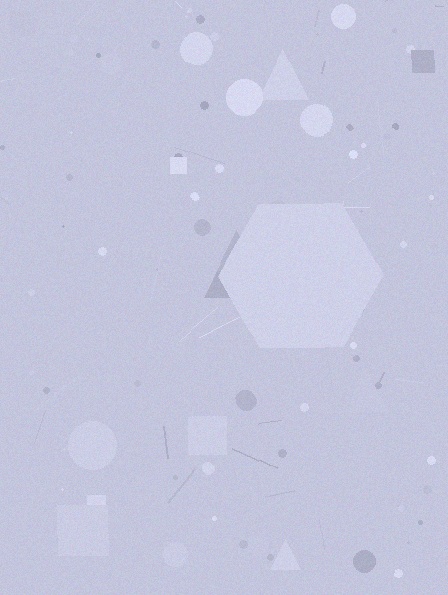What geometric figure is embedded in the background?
A hexagon is embedded in the background.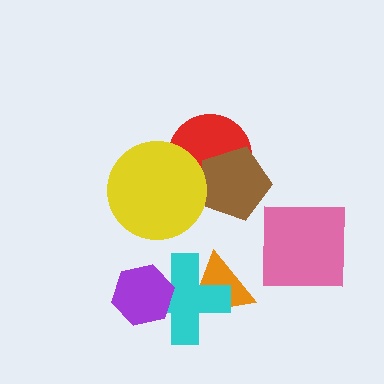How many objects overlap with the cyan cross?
2 objects overlap with the cyan cross.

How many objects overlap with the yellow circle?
2 objects overlap with the yellow circle.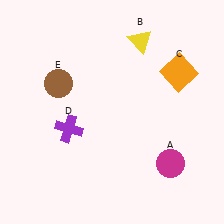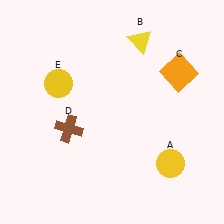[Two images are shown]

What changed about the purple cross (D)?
In Image 1, D is purple. In Image 2, it changed to brown.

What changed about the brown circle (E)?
In Image 1, E is brown. In Image 2, it changed to yellow.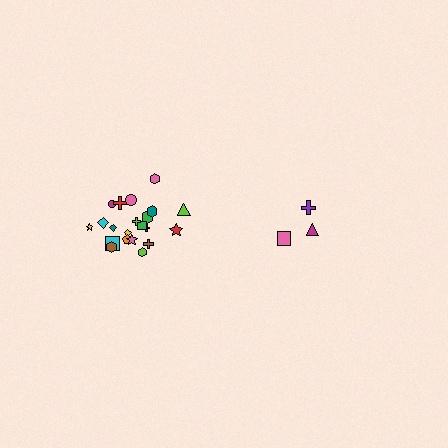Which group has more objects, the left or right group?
The left group.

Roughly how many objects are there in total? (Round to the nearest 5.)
Roughly 25 objects in total.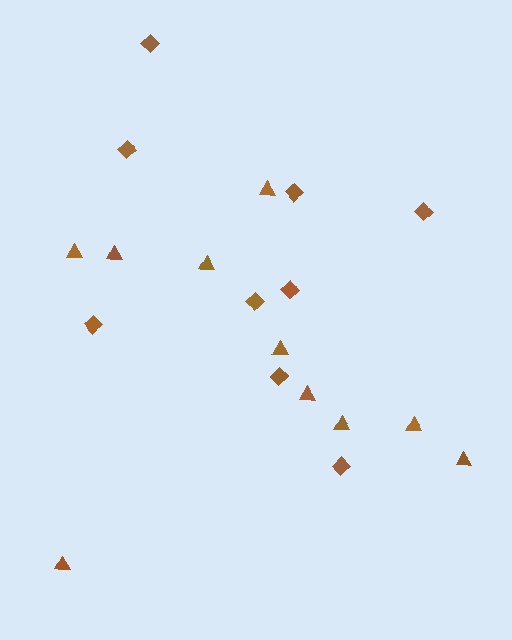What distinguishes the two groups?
There are 2 groups: one group of diamonds (9) and one group of triangles (10).